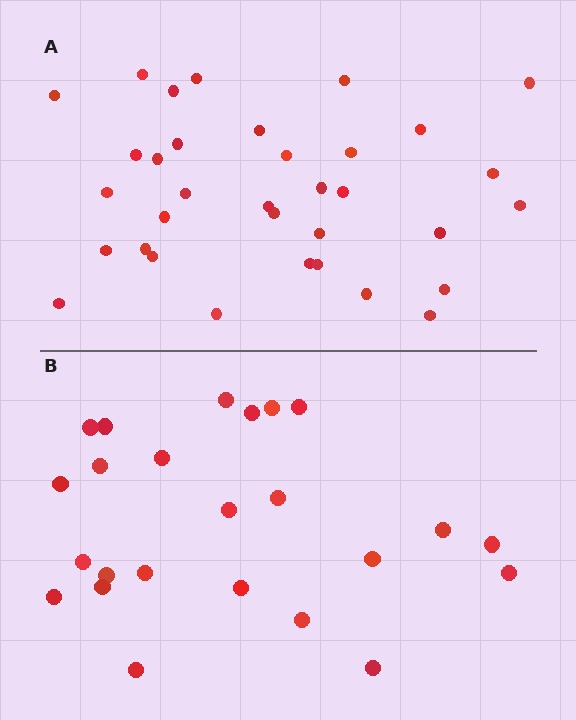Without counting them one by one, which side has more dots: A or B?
Region A (the top region) has more dots.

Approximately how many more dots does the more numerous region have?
Region A has roughly 10 or so more dots than region B.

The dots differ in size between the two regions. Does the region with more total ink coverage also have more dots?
No. Region B has more total ink coverage because its dots are larger, but region A actually contains more individual dots. Total area can be misleading — the number of items is what matters here.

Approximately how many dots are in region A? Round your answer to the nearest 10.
About 30 dots. (The exact count is 34, which rounds to 30.)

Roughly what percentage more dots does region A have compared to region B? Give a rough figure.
About 40% more.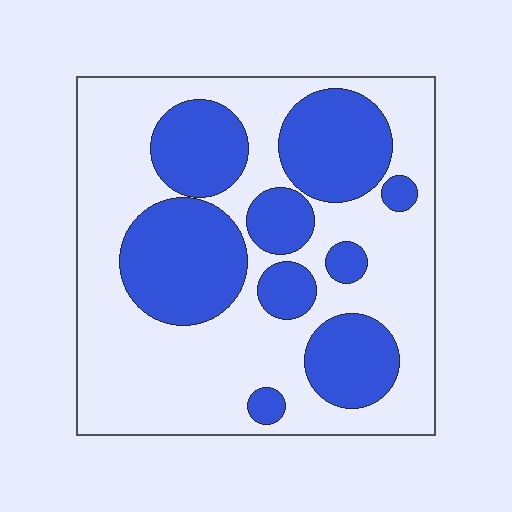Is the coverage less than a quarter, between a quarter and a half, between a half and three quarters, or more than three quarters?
Between a quarter and a half.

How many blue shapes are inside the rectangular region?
9.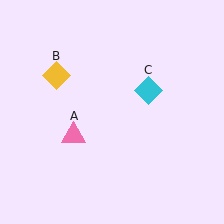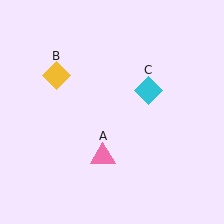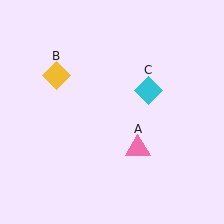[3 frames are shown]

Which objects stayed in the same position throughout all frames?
Yellow diamond (object B) and cyan diamond (object C) remained stationary.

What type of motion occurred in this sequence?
The pink triangle (object A) rotated counterclockwise around the center of the scene.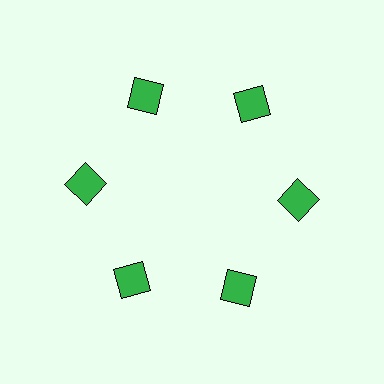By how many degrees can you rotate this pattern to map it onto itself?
The pattern maps onto itself every 60 degrees of rotation.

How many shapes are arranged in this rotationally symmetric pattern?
There are 6 shapes, arranged in 6 groups of 1.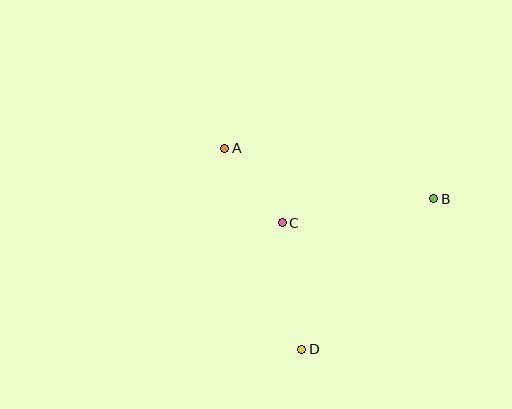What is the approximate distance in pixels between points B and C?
The distance between B and C is approximately 153 pixels.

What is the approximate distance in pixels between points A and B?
The distance between A and B is approximately 215 pixels.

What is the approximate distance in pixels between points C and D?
The distance between C and D is approximately 128 pixels.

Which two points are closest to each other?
Points A and C are closest to each other.